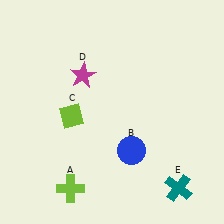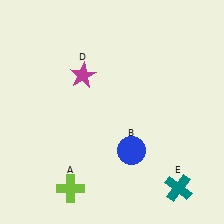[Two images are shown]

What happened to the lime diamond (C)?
The lime diamond (C) was removed in Image 2. It was in the bottom-left area of Image 1.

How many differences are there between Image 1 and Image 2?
There is 1 difference between the two images.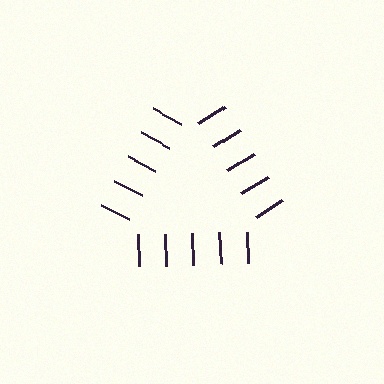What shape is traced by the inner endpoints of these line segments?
An illusory triangle — the line segments terminate on its edges but no continuous stroke is drawn.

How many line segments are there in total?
15 — 5 along each of the 3 edges.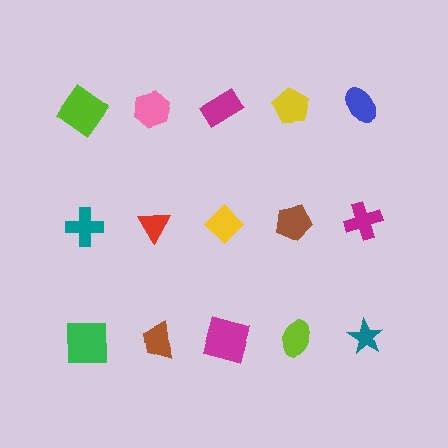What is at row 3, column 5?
A teal star.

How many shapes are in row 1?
5 shapes.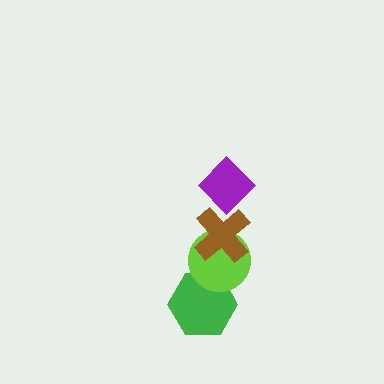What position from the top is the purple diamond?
The purple diamond is 1st from the top.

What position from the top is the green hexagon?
The green hexagon is 4th from the top.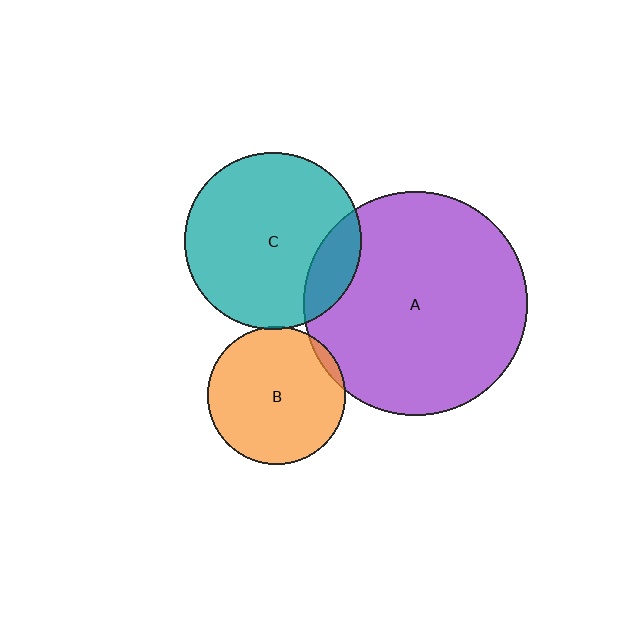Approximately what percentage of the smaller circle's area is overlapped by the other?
Approximately 5%.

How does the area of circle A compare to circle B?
Approximately 2.6 times.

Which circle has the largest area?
Circle A (purple).